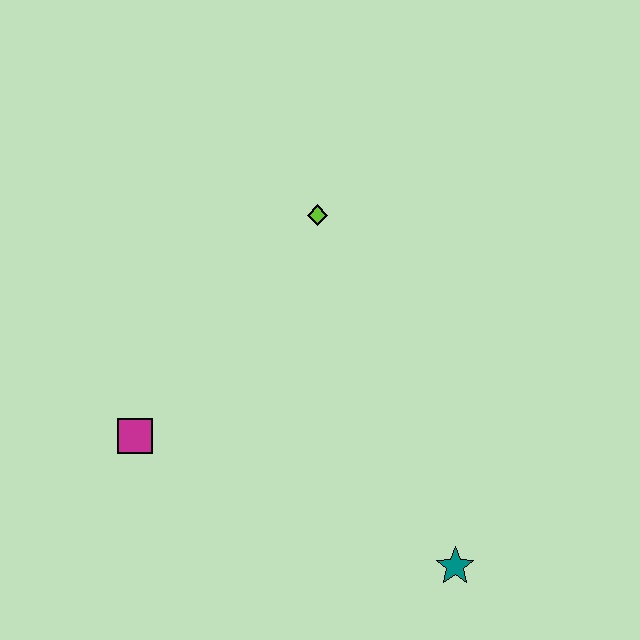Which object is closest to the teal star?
The magenta square is closest to the teal star.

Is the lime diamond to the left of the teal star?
Yes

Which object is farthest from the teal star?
The lime diamond is farthest from the teal star.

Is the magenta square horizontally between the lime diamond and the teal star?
No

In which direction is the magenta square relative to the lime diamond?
The magenta square is below the lime diamond.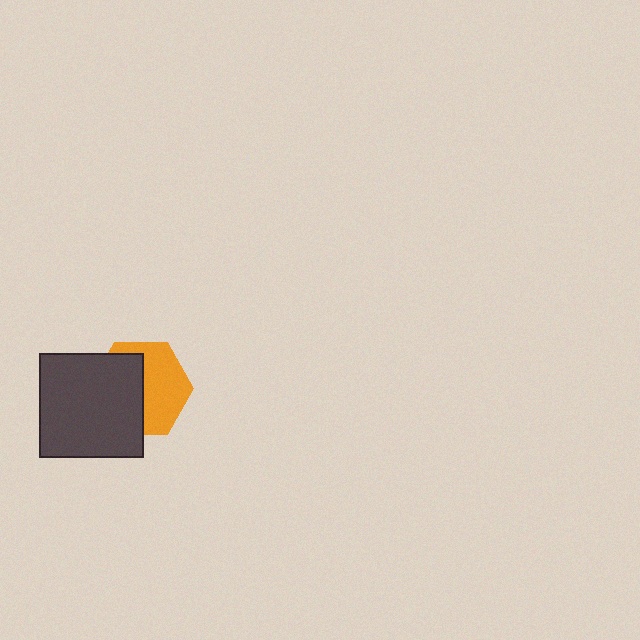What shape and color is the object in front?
The object in front is a dark gray square.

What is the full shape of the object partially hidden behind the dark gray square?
The partially hidden object is an orange hexagon.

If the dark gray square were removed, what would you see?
You would see the complete orange hexagon.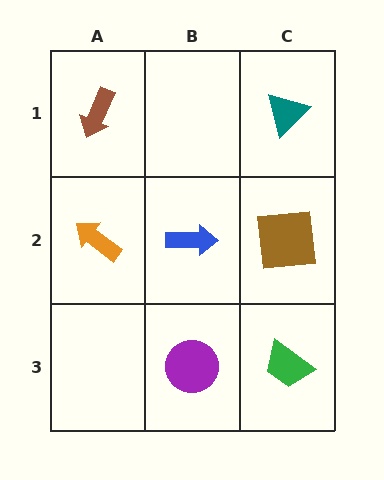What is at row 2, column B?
A blue arrow.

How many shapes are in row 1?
2 shapes.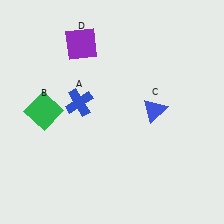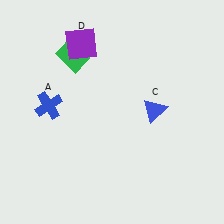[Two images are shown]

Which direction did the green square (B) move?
The green square (B) moved up.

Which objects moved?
The objects that moved are: the blue cross (A), the green square (B).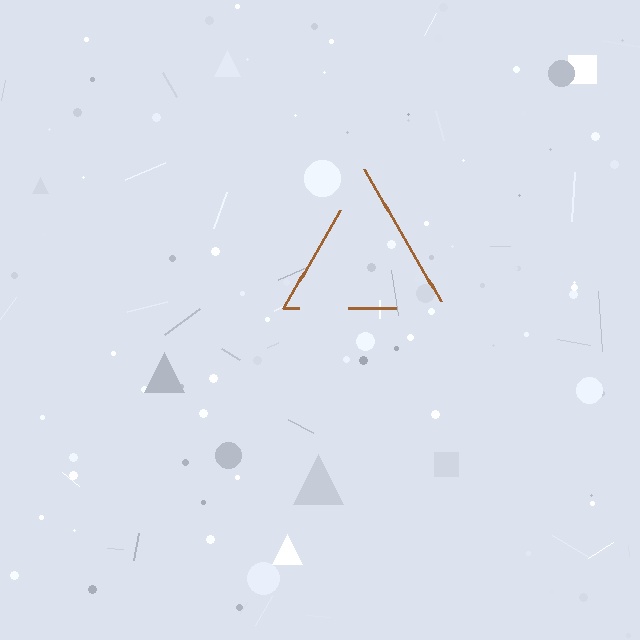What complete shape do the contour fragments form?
The contour fragments form a triangle.